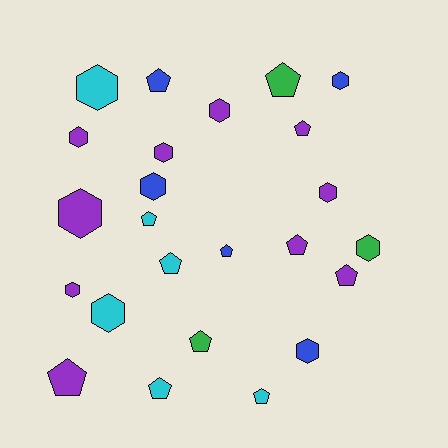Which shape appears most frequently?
Pentagon, with 12 objects.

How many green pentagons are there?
There are 2 green pentagons.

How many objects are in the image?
There are 24 objects.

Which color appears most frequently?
Purple, with 10 objects.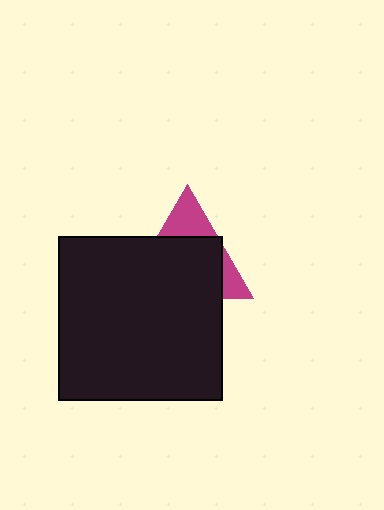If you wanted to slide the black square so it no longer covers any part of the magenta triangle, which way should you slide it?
Slide it down — that is the most direct way to separate the two shapes.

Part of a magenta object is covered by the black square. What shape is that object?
It is a triangle.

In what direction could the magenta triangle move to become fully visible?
The magenta triangle could move up. That would shift it out from behind the black square entirely.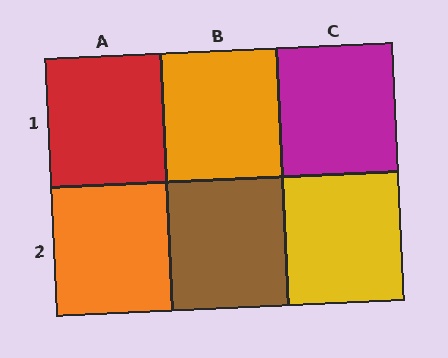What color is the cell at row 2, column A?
Orange.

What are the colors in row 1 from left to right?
Red, orange, magenta.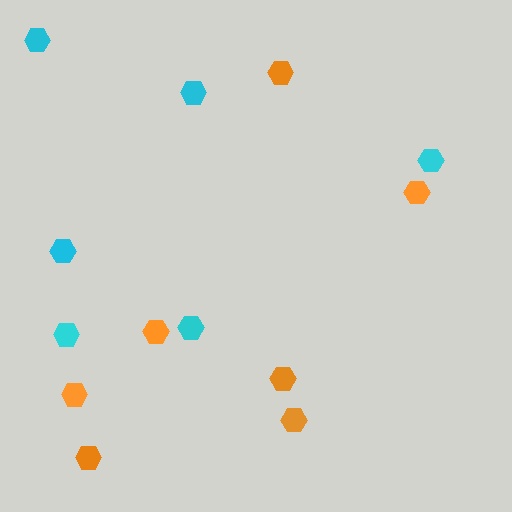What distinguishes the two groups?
There are 2 groups: one group of orange hexagons (7) and one group of cyan hexagons (6).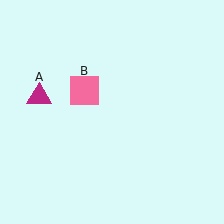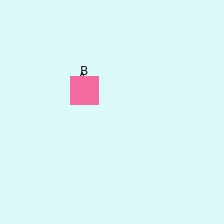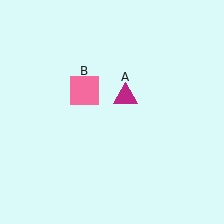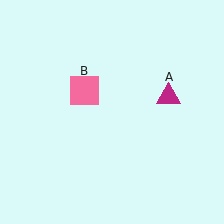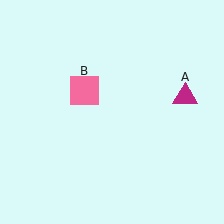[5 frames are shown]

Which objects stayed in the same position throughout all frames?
Pink square (object B) remained stationary.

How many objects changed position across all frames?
1 object changed position: magenta triangle (object A).